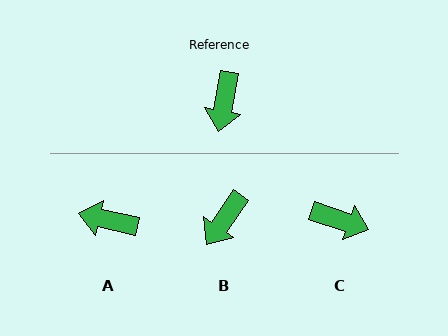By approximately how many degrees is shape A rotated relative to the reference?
Approximately 92 degrees clockwise.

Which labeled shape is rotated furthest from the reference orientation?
A, about 92 degrees away.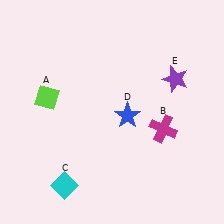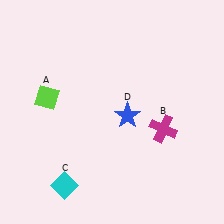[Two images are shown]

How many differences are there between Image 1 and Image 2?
There is 1 difference between the two images.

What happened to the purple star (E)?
The purple star (E) was removed in Image 2. It was in the top-right area of Image 1.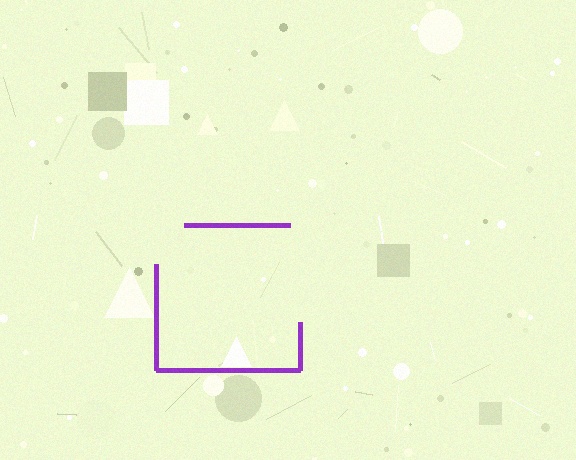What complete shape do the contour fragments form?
The contour fragments form a square.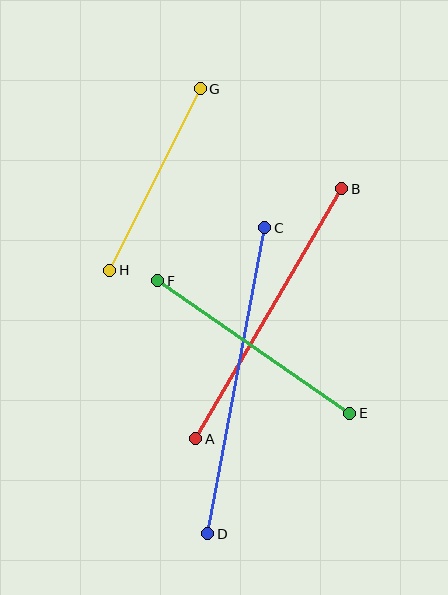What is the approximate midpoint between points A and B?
The midpoint is at approximately (269, 314) pixels.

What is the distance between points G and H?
The distance is approximately 203 pixels.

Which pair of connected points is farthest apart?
Points C and D are farthest apart.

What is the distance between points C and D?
The distance is approximately 311 pixels.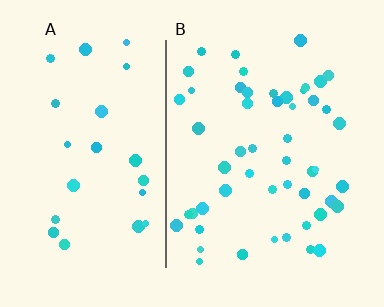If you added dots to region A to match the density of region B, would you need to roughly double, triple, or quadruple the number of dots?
Approximately double.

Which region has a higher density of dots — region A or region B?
B (the right).